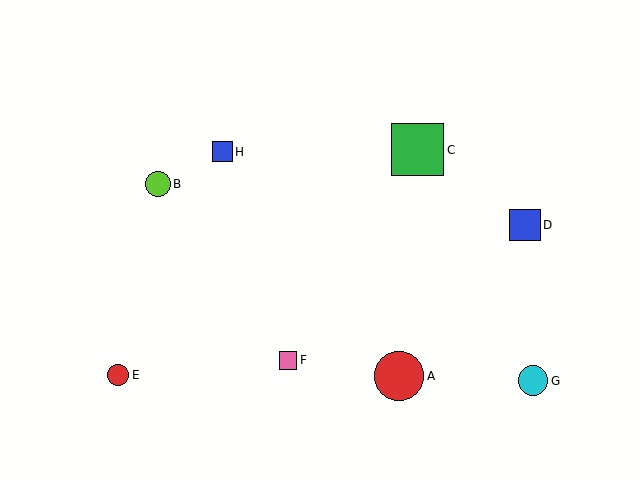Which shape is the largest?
The green square (labeled C) is the largest.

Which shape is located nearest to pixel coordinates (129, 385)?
The red circle (labeled E) at (118, 375) is nearest to that location.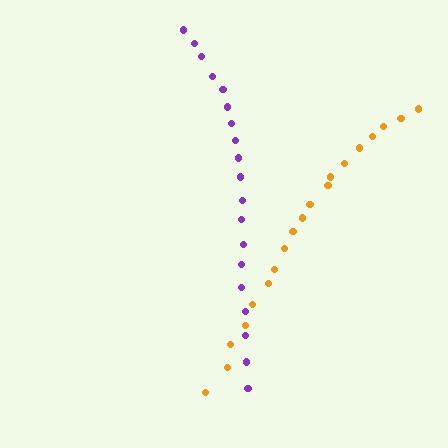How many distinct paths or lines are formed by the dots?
There are 2 distinct paths.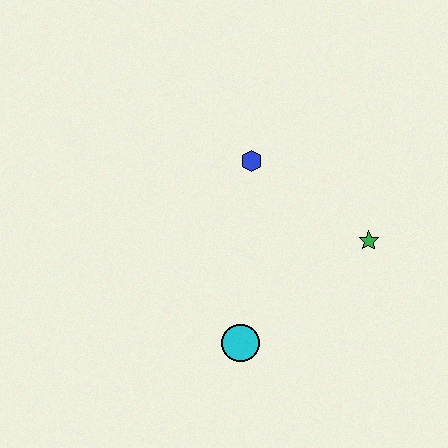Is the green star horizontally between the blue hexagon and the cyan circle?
No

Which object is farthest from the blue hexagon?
The cyan circle is farthest from the blue hexagon.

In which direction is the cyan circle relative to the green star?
The cyan circle is to the left of the green star.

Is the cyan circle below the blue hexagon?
Yes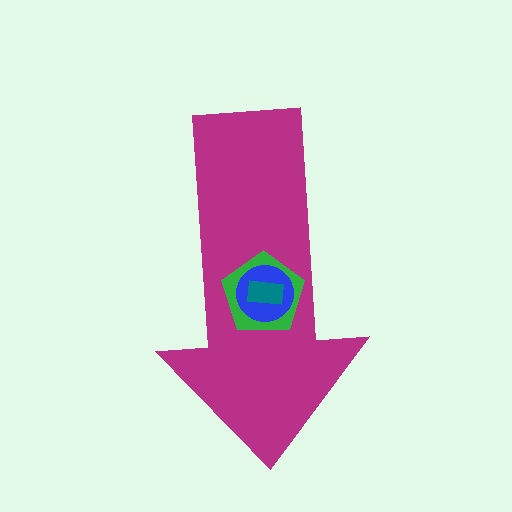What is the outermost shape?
The magenta arrow.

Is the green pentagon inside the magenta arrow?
Yes.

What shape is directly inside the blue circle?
The teal rectangle.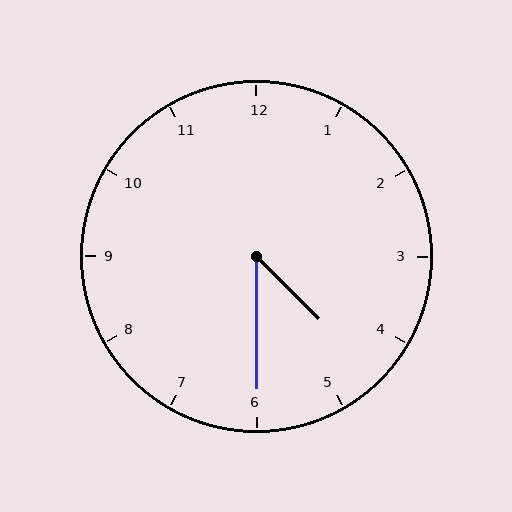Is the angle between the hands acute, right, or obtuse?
It is acute.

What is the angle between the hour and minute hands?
Approximately 45 degrees.